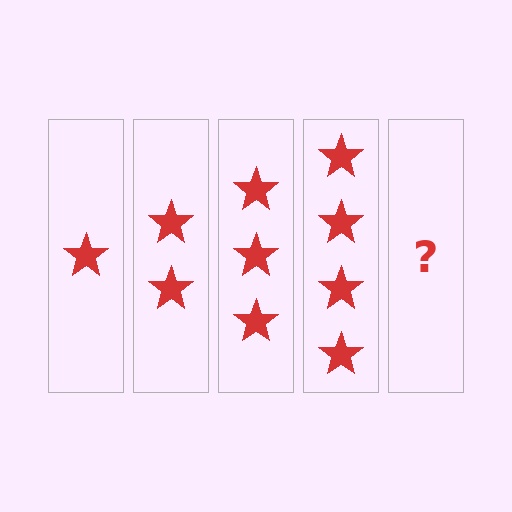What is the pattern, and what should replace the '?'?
The pattern is that each step adds one more star. The '?' should be 5 stars.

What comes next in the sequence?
The next element should be 5 stars.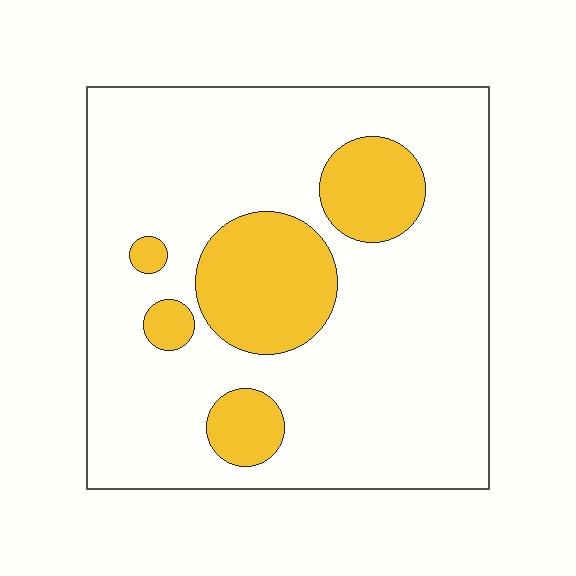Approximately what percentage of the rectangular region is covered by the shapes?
Approximately 20%.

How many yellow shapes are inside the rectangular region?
5.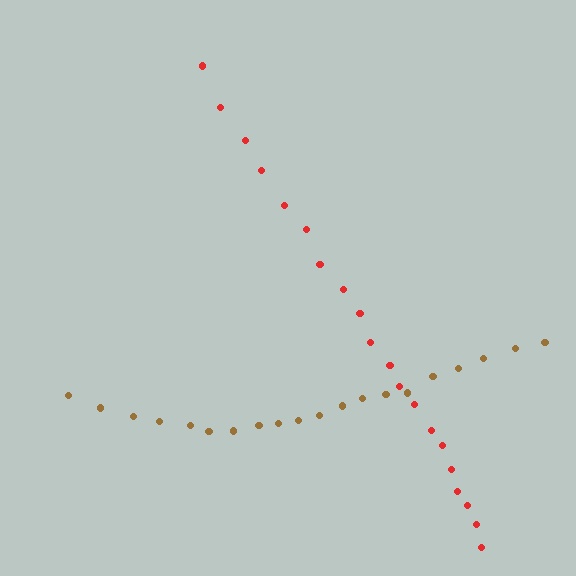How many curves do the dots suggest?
There are 2 distinct paths.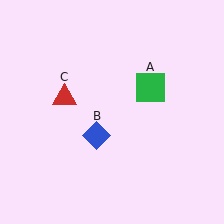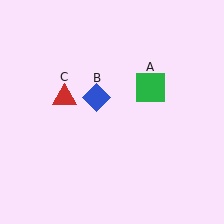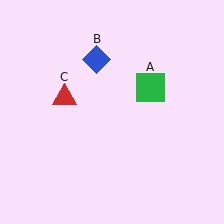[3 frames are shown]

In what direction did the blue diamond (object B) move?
The blue diamond (object B) moved up.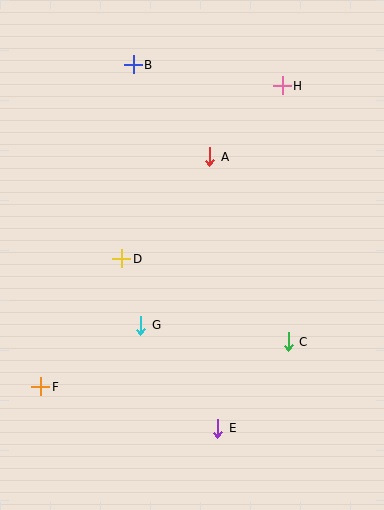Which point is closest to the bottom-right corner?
Point E is closest to the bottom-right corner.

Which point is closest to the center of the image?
Point D at (122, 259) is closest to the center.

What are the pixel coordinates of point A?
Point A is at (210, 157).